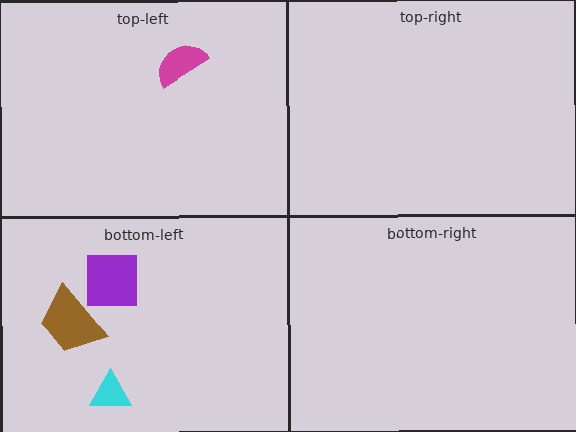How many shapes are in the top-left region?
1.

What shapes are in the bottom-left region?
The brown trapezoid, the cyan triangle, the purple square.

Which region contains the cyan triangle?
The bottom-left region.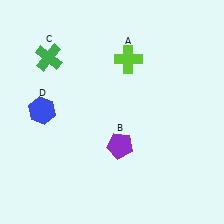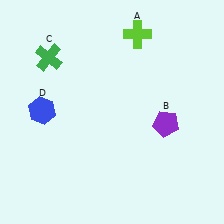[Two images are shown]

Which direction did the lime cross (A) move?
The lime cross (A) moved up.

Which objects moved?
The objects that moved are: the lime cross (A), the purple pentagon (B).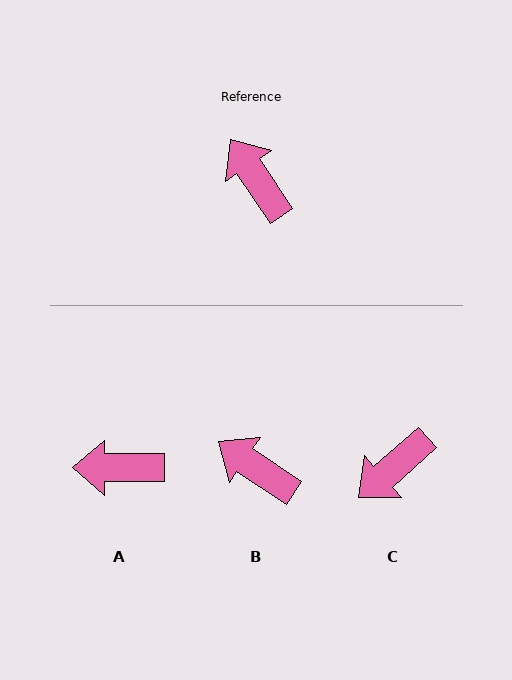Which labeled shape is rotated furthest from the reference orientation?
C, about 97 degrees away.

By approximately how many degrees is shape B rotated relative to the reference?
Approximately 22 degrees counter-clockwise.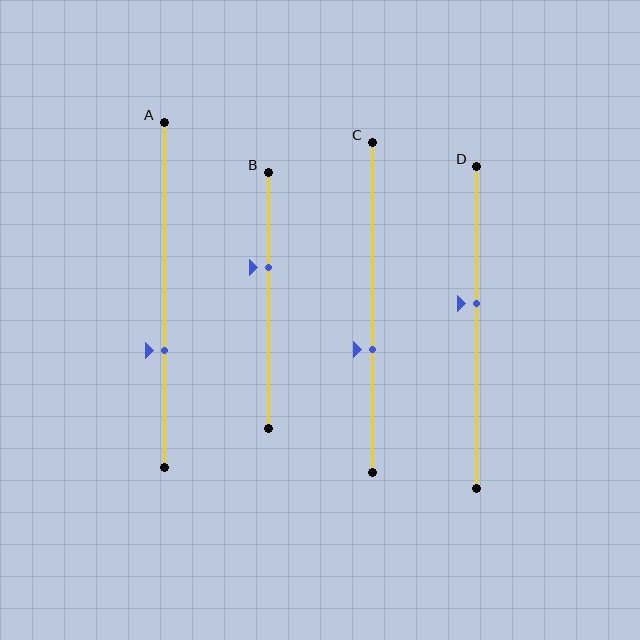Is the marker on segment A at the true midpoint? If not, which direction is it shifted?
No, the marker on segment A is shifted downward by about 16% of the segment length.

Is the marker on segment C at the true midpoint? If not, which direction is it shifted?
No, the marker on segment C is shifted downward by about 13% of the segment length.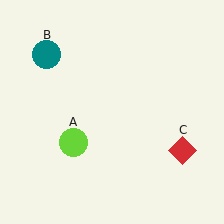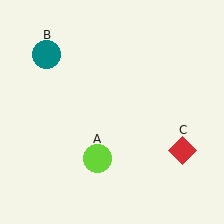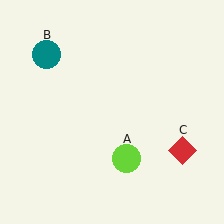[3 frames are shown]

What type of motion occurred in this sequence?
The lime circle (object A) rotated counterclockwise around the center of the scene.